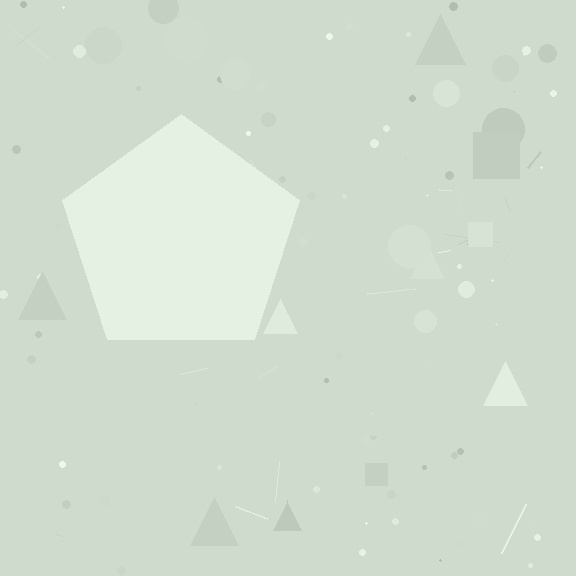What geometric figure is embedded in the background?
A pentagon is embedded in the background.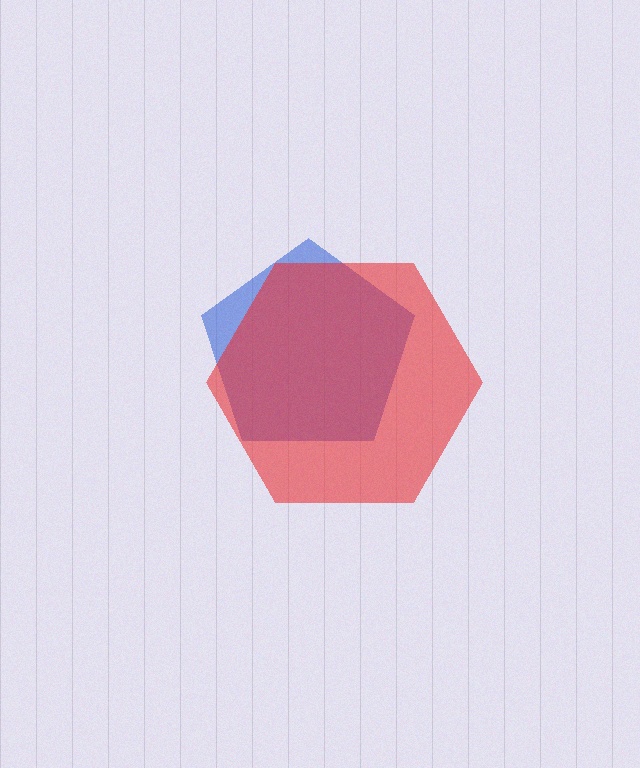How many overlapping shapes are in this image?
There are 2 overlapping shapes in the image.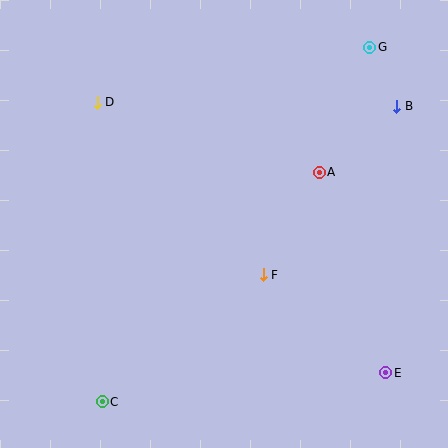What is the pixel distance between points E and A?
The distance between E and A is 211 pixels.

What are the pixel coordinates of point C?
Point C is at (102, 402).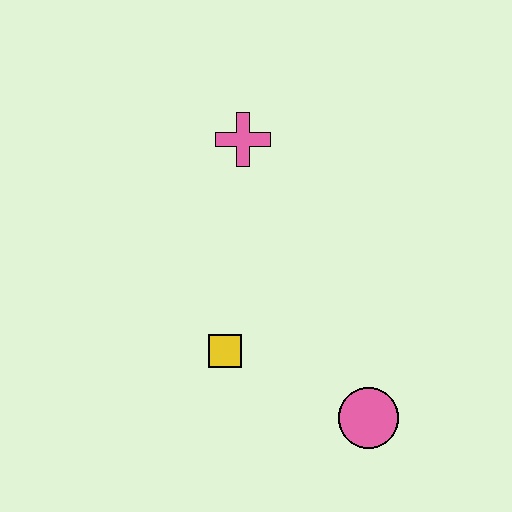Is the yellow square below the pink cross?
Yes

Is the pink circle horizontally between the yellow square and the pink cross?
No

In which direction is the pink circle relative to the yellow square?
The pink circle is to the right of the yellow square.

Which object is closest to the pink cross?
The yellow square is closest to the pink cross.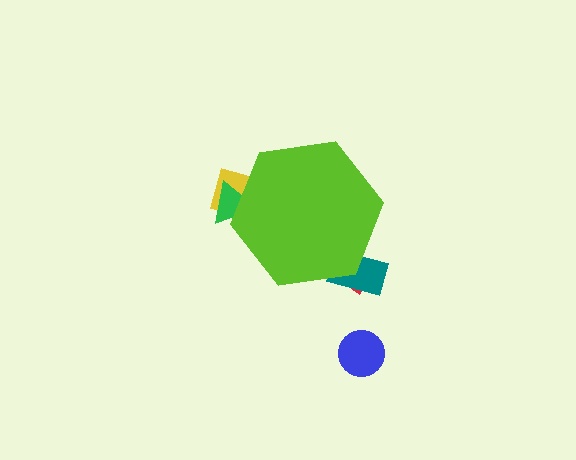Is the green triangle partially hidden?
Yes, the green triangle is partially hidden behind the lime hexagon.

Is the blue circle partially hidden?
No, the blue circle is fully visible.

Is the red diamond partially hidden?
Yes, the red diamond is partially hidden behind the lime hexagon.